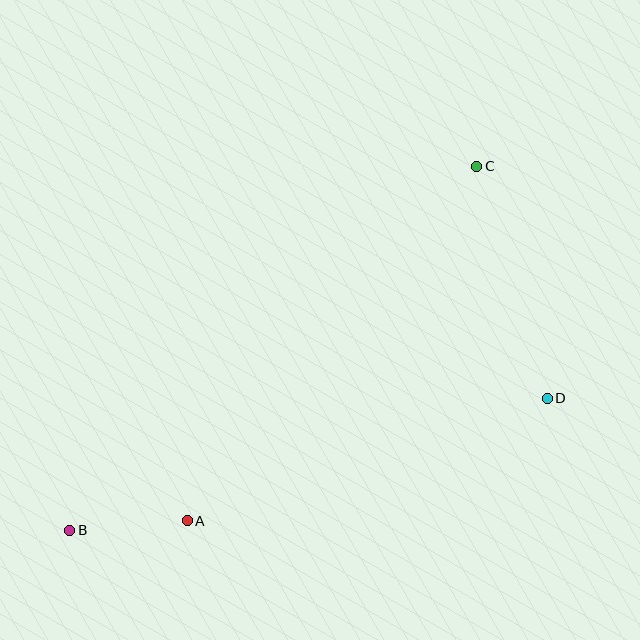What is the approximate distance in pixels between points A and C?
The distance between A and C is approximately 458 pixels.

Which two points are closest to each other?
Points A and B are closest to each other.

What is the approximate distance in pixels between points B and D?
The distance between B and D is approximately 495 pixels.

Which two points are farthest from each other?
Points B and C are farthest from each other.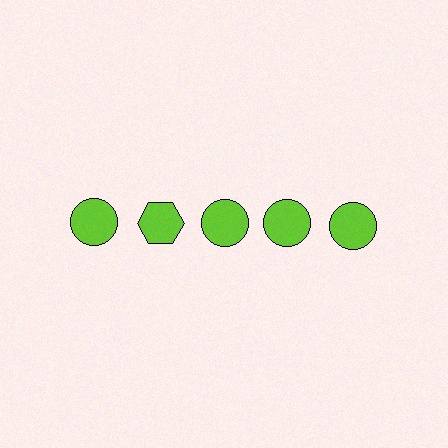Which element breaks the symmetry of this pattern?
The lime hexagon in the top row, second from left column breaks the symmetry. All other shapes are lime circles.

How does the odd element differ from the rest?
It has a different shape: hexagon instead of circle.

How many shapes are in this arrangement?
There are 5 shapes arranged in a grid pattern.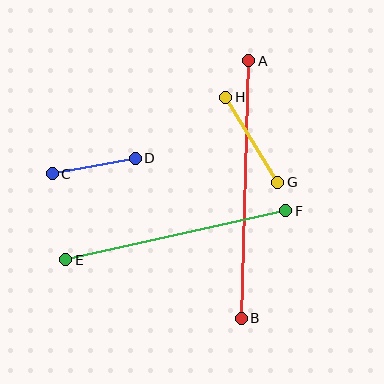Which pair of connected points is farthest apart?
Points A and B are farthest apart.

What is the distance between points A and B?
The distance is approximately 257 pixels.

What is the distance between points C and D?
The distance is approximately 84 pixels.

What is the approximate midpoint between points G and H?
The midpoint is at approximately (252, 140) pixels.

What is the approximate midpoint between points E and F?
The midpoint is at approximately (176, 235) pixels.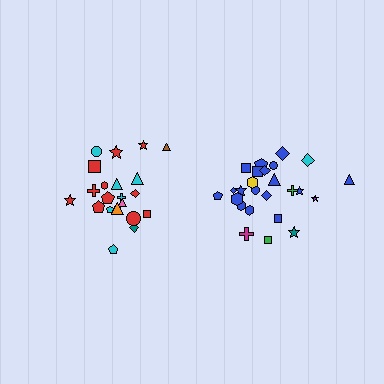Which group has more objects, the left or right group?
The right group.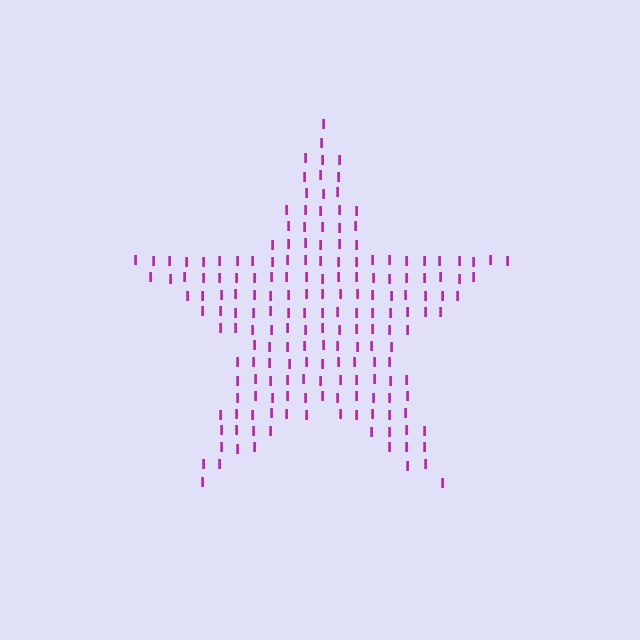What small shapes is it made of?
It is made of small letter I's.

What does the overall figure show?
The overall figure shows a star.